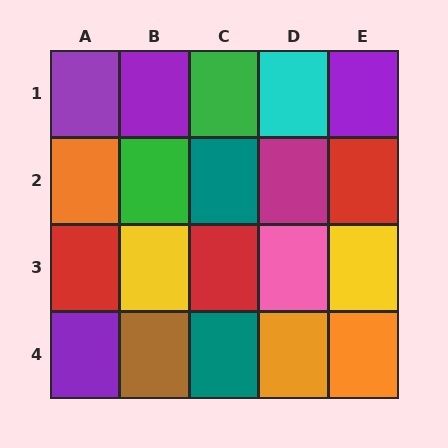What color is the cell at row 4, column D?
Orange.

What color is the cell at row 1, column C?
Green.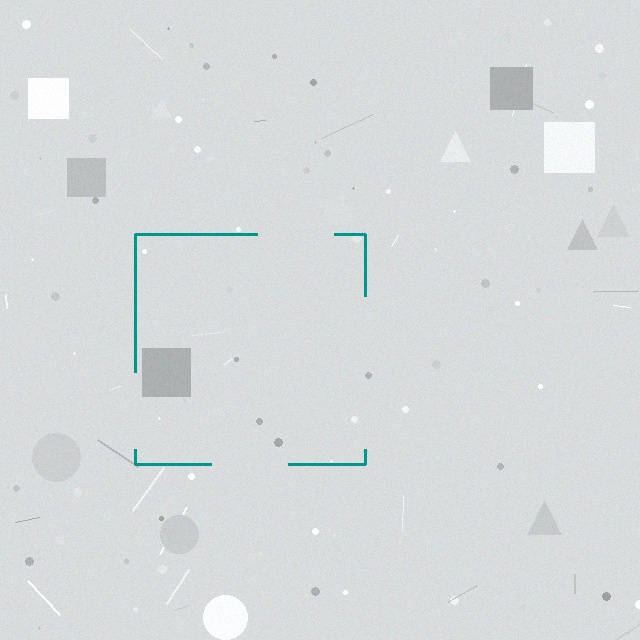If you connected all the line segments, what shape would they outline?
They would outline a square.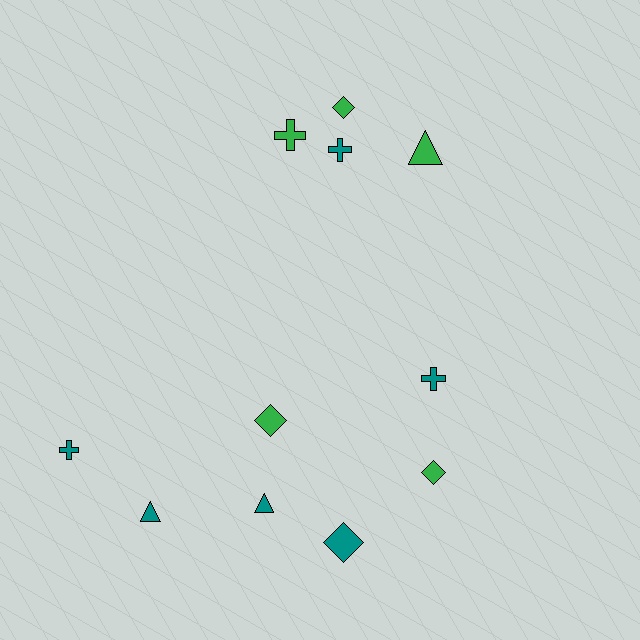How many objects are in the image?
There are 11 objects.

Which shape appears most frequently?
Diamond, with 4 objects.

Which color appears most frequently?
Teal, with 6 objects.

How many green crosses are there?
There is 1 green cross.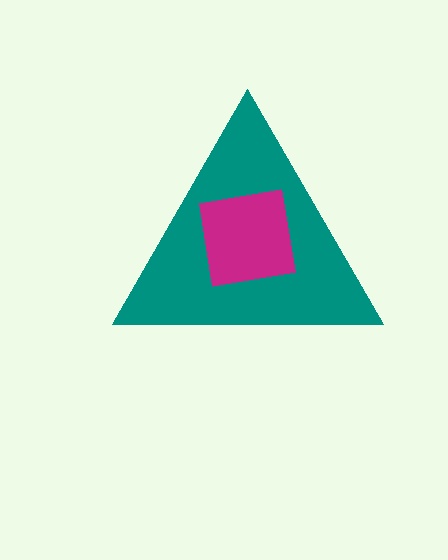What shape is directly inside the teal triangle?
The magenta square.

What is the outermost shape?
The teal triangle.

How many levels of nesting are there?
2.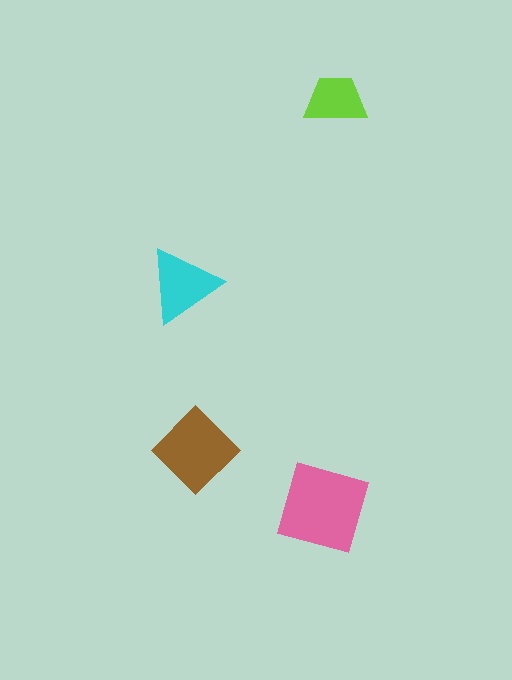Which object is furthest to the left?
The cyan triangle is leftmost.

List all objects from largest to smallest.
The pink square, the brown diamond, the cyan triangle, the lime trapezoid.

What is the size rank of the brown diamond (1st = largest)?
2nd.